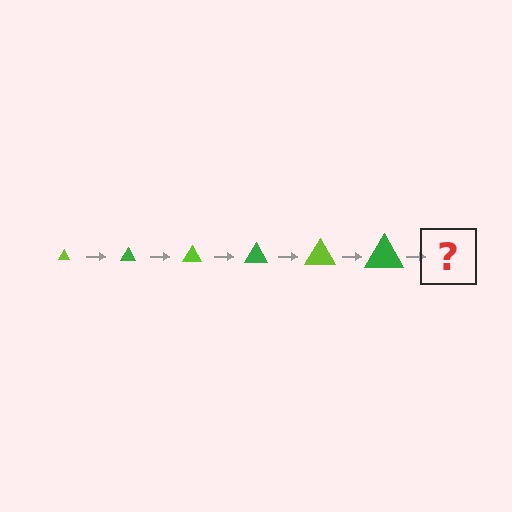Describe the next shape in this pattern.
It should be a lime triangle, larger than the previous one.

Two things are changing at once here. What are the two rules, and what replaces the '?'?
The two rules are that the triangle grows larger each step and the color cycles through lime and green. The '?' should be a lime triangle, larger than the previous one.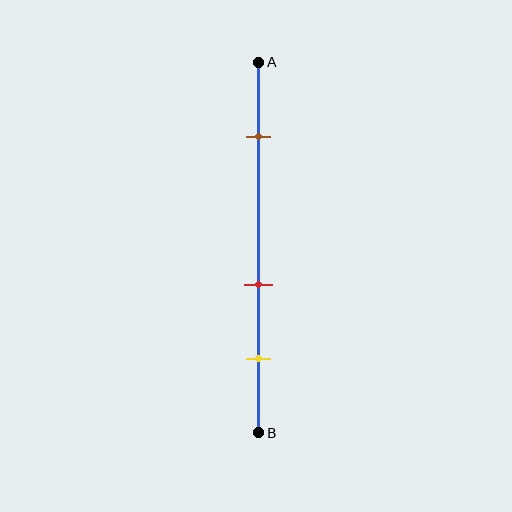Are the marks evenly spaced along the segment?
No, the marks are not evenly spaced.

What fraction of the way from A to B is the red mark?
The red mark is approximately 60% (0.6) of the way from A to B.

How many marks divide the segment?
There are 3 marks dividing the segment.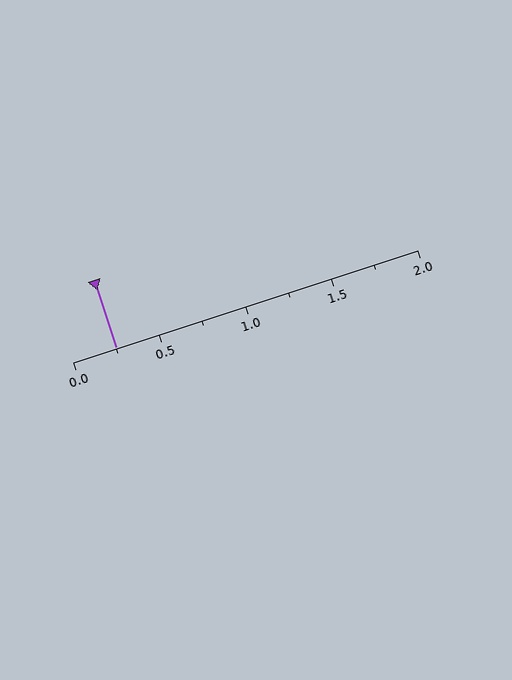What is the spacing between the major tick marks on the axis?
The major ticks are spaced 0.5 apart.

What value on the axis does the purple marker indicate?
The marker indicates approximately 0.25.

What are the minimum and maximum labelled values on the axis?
The axis runs from 0.0 to 2.0.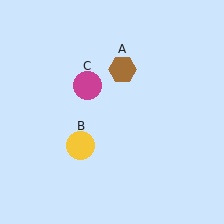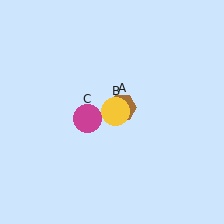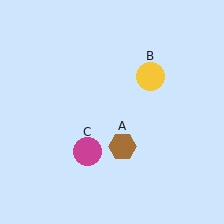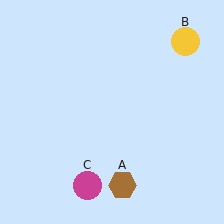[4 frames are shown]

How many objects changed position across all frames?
3 objects changed position: brown hexagon (object A), yellow circle (object B), magenta circle (object C).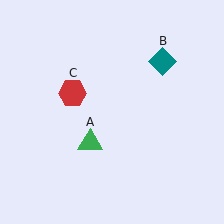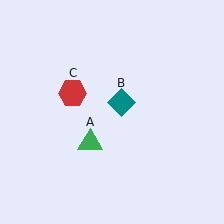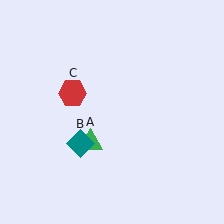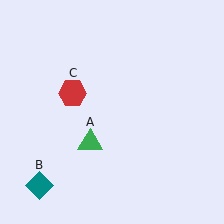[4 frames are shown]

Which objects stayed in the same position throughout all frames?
Green triangle (object A) and red hexagon (object C) remained stationary.